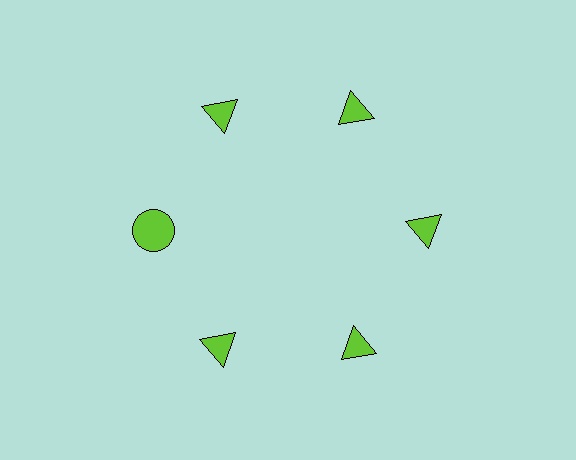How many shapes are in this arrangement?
There are 6 shapes arranged in a ring pattern.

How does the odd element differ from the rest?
It has a different shape: circle instead of triangle.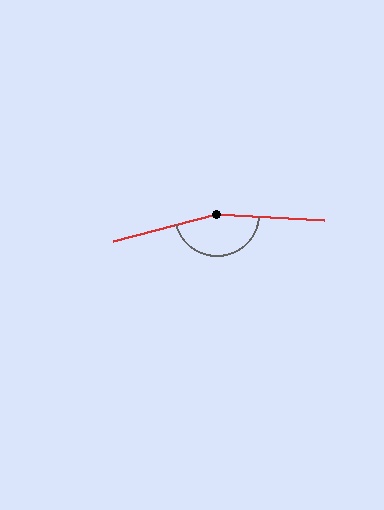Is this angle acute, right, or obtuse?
It is obtuse.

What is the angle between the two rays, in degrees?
Approximately 162 degrees.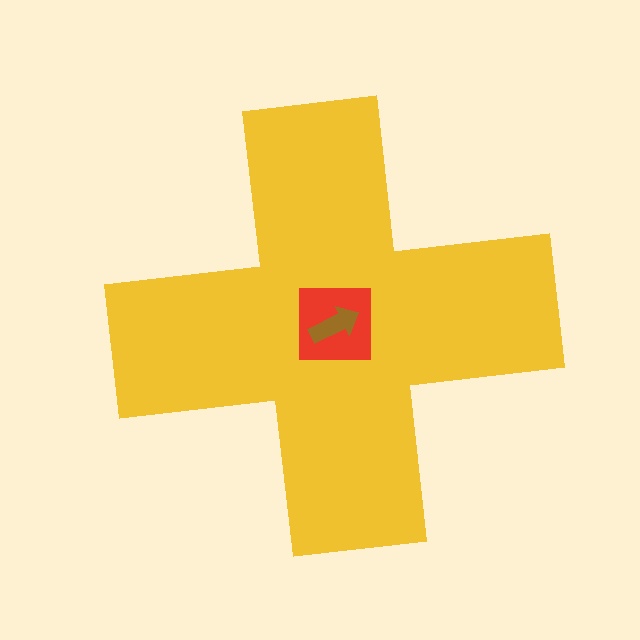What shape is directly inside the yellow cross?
The red square.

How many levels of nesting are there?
3.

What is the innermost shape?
The brown arrow.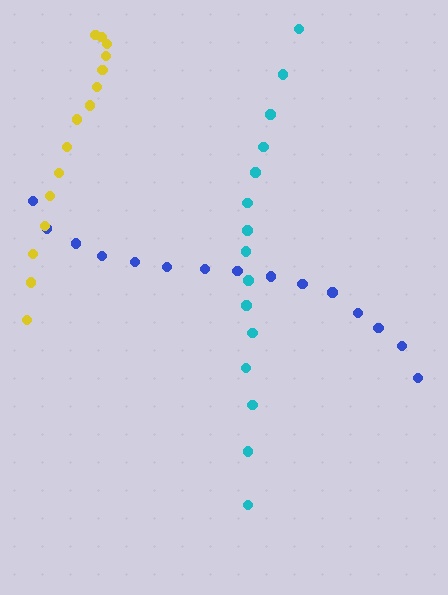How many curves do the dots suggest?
There are 3 distinct paths.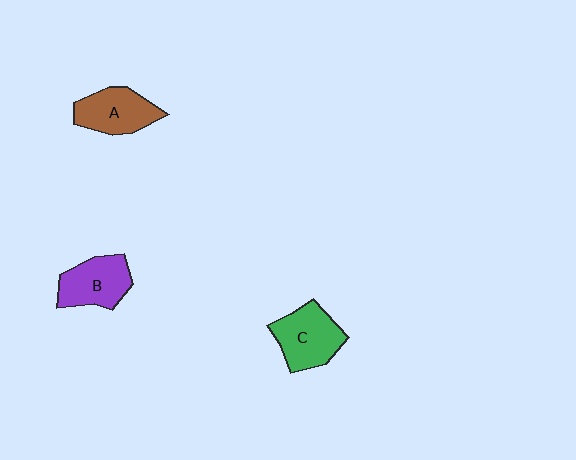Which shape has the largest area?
Shape C (green).